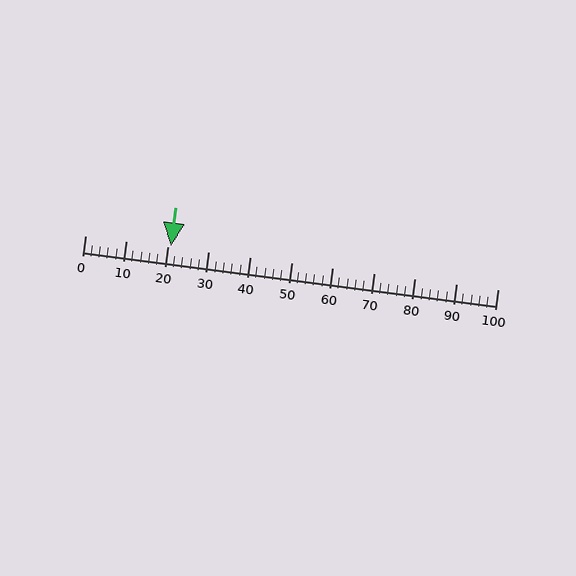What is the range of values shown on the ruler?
The ruler shows values from 0 to 100.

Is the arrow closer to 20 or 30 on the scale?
The arrow is closer to 20.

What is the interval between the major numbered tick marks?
The major tick marks are spaced 10 units apart.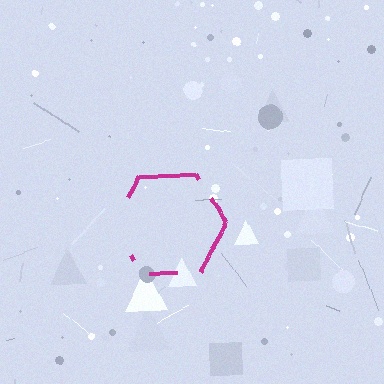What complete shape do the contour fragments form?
The contour fragments form a hexagon.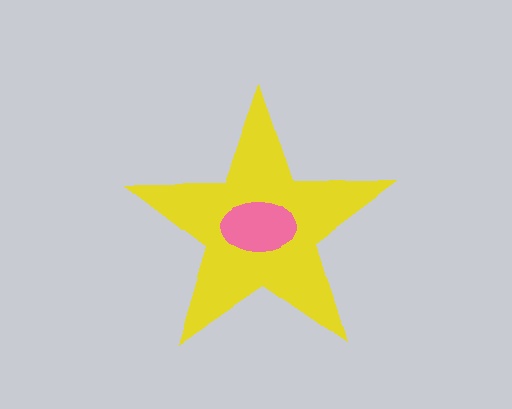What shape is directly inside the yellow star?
The pink ellipse.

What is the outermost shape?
The yellow star.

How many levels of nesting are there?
2.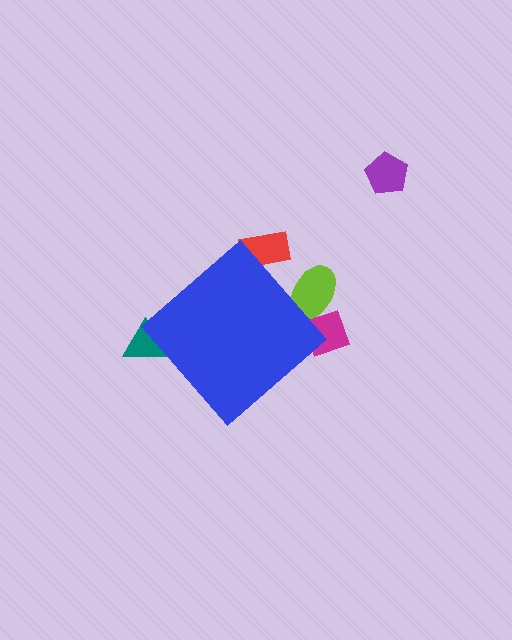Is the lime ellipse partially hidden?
Yes, the lime ellipse is partially hidden behind the blue diamond.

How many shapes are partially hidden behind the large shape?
4 shapes are partially hidden.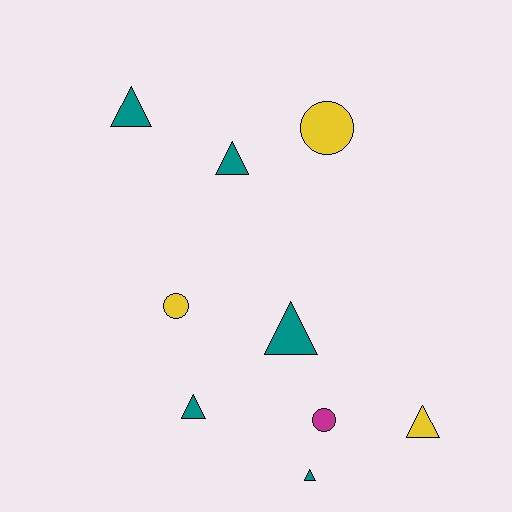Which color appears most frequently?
Teal, with 5 objects.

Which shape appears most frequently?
Triangle, with 6 objects.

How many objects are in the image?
There are 9 objects.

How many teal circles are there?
There are no teal circles.